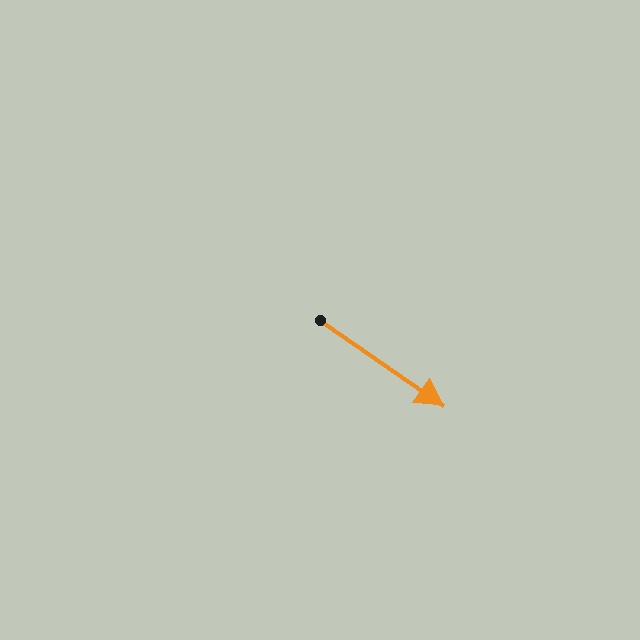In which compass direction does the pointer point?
Southeast.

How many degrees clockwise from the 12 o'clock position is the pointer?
Approximately 125 degrees.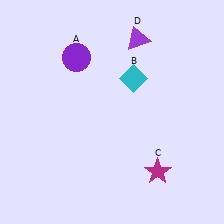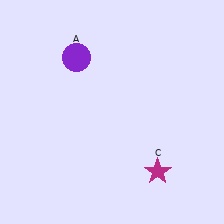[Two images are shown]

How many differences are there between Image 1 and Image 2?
There are 2 differences between the two images.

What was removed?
The purple triangle (D), the cyan diamond (B) were removed in Image 2.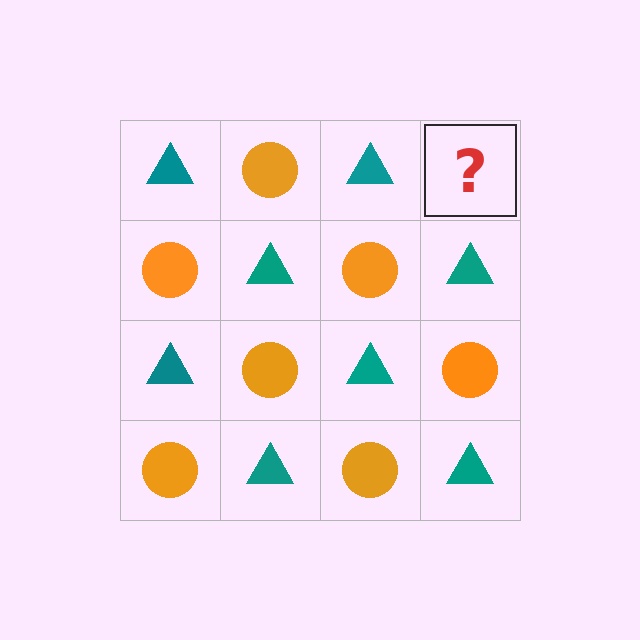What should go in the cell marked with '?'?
The missing cell should contain an orange circle.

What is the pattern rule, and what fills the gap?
The rule is that it alternates teal triangle and orange circle in a checkerboard pattern. The gap should be filled with an orange circle.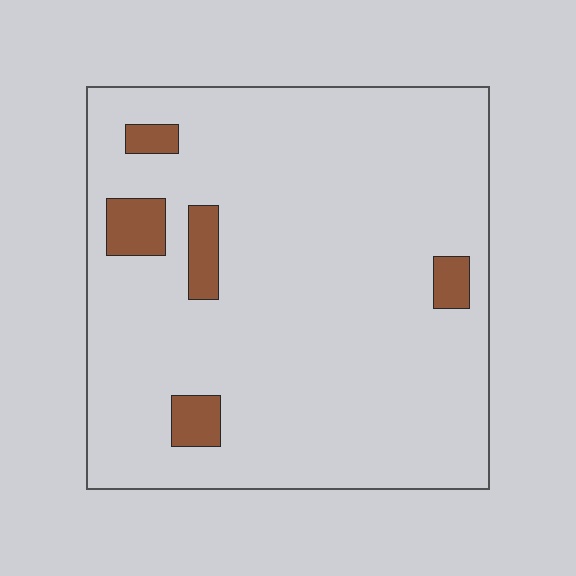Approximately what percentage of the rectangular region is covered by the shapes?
Approximately 10%.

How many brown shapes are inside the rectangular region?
5.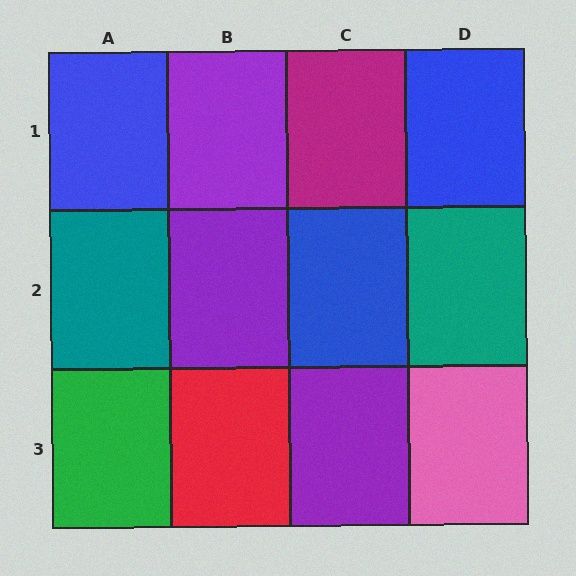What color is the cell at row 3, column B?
Red.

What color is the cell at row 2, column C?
Blue.